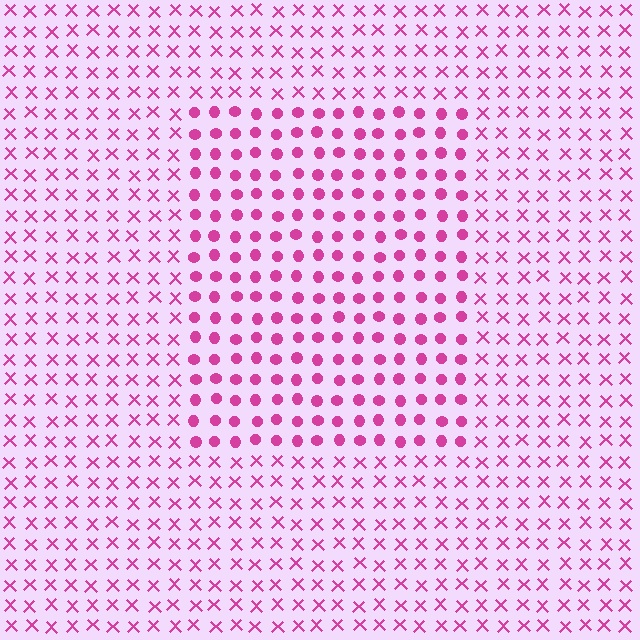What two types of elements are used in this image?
The image uses circles inside the rectangle region and X marks outside it.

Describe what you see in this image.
The image is filled with small magenta elements arranged in a uniform grid. A rectangle-shaped region contains circles, while the surrounding area contains X marks. The boundary is defined purely by the change in element shape.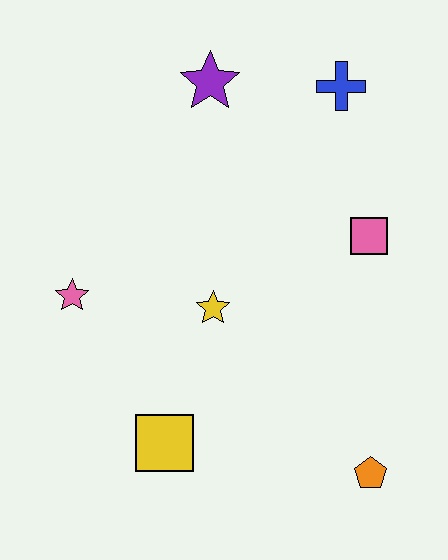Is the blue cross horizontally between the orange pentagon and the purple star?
Yes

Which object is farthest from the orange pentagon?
The purple star is farthest from the orange pentagon.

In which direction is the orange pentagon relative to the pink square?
The orange pentagon is below the pink square.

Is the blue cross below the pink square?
No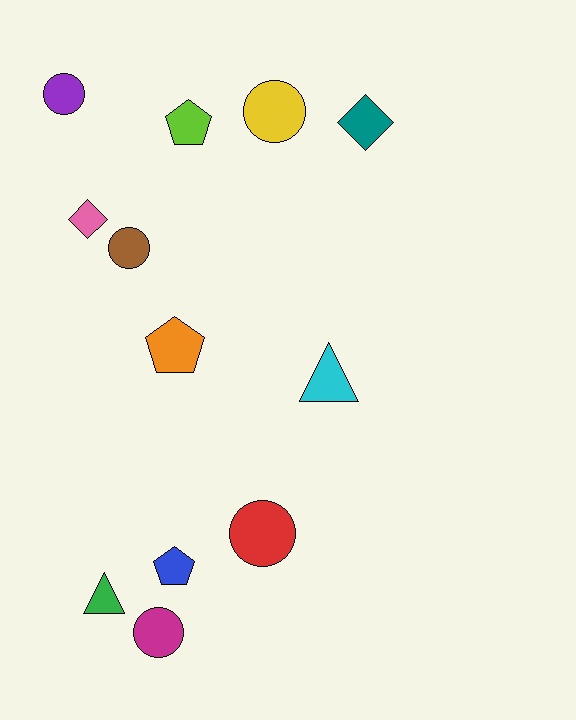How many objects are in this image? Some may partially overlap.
There are 12 objects.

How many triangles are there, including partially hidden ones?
There are 2 triangles.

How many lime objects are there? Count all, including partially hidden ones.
There is 1 lime object.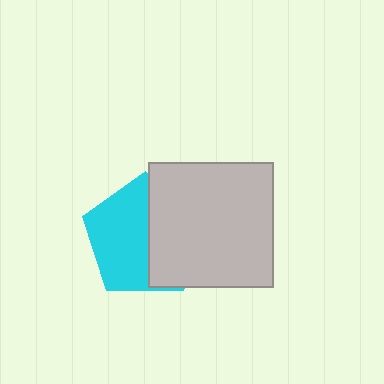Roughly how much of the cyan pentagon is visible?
About half of it is visible (roughly 54%).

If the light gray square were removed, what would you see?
You would see the complete cyan pentagon.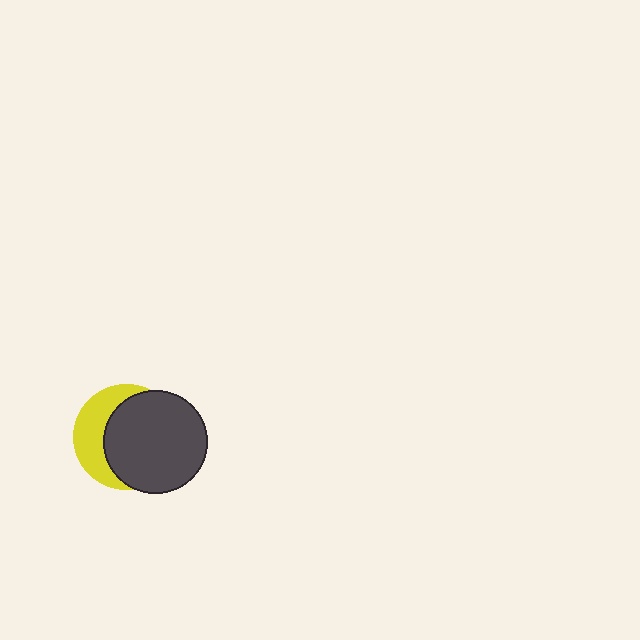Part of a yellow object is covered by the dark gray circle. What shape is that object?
It is a circle.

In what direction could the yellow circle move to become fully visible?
The yellow circle could move left. That would shift it out from behind the dark gray circle entirely.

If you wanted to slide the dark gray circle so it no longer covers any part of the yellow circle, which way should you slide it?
Slide it right — that is the most direct way to separate the two shapes.